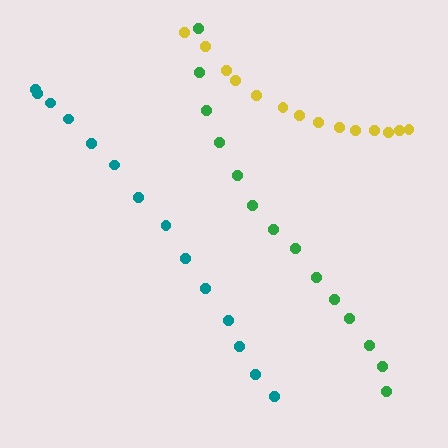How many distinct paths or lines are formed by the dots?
There are 3 distinct paths.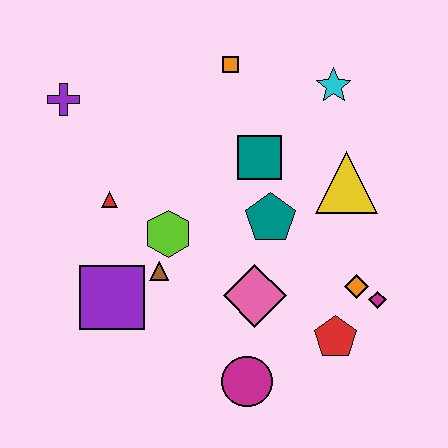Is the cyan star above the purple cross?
Yes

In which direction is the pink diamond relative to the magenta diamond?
The pink diamond is to the left of the magenta diamond.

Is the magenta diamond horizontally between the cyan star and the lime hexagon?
No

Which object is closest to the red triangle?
The lime hexagon is closest to the red triangle.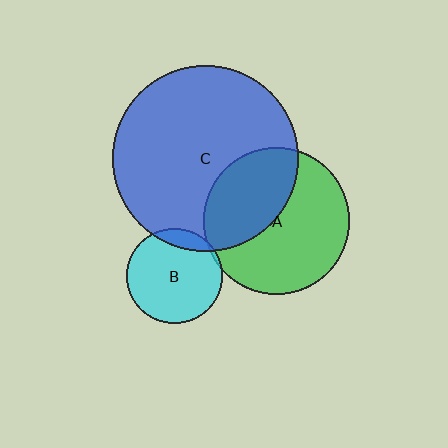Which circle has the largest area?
Circle C (blue).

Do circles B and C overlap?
Yes.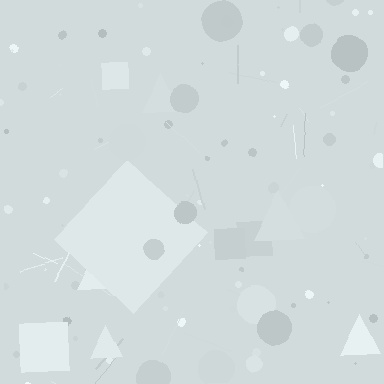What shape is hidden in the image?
A diamond is hidden in the image.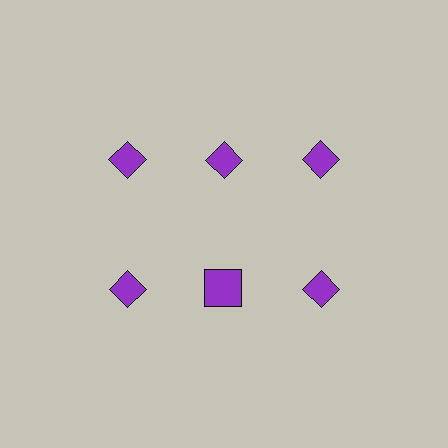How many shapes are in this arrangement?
There are 6 shapes arranged in a grid pattern.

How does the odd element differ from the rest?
It has a different shape: square instead of diamond.